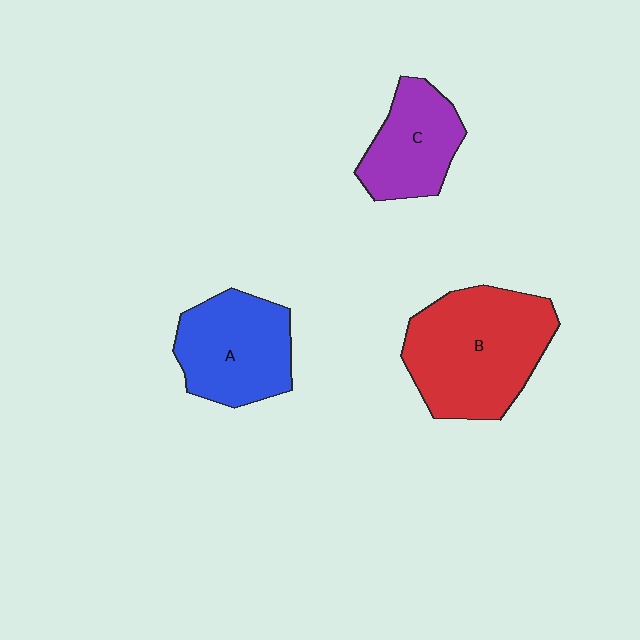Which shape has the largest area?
Shape B (red).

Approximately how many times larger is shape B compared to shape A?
Approximately 1.4 times.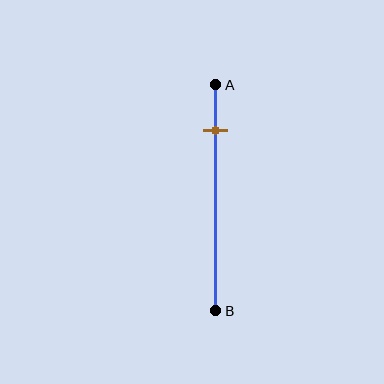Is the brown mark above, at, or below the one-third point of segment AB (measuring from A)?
The brown mark is above the one-third point of segment AB.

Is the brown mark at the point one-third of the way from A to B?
No, the mark is at about 20% from A, not at the 33% one-third point.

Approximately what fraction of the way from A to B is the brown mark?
The brown mark is approximately 20% of the way from A to B.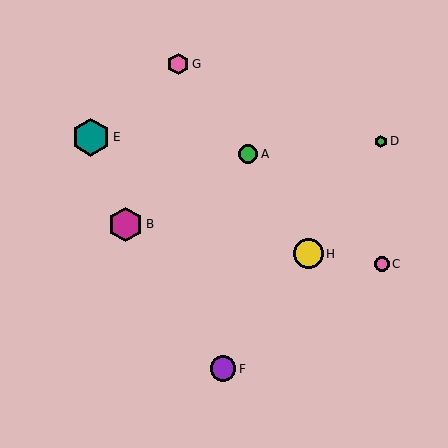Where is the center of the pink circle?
The center of the pink circle is at (382, 264).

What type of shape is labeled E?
Shape E is a teal hexagon.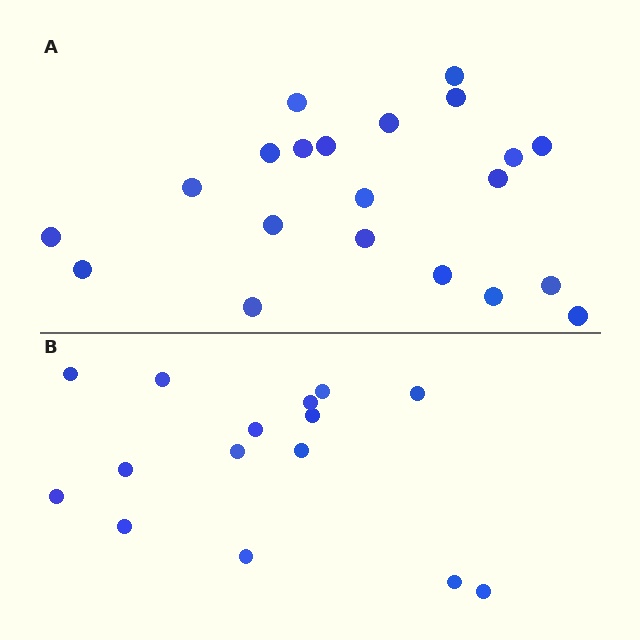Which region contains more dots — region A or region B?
Region A (the top region) has more dots.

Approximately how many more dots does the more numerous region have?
Region A has about 6 more dots than region B.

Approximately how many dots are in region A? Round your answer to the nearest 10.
About 20 dots. (The exact count is 21, which rounds to 20.)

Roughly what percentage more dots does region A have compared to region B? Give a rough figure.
About 40% more.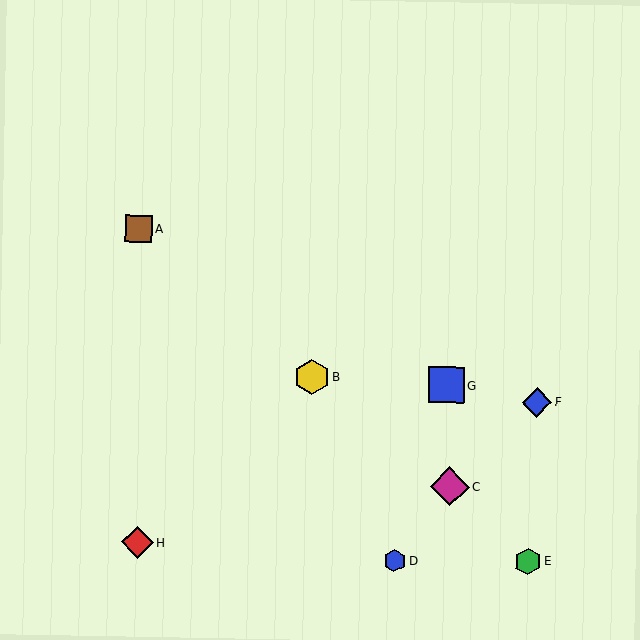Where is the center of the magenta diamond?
The center of the magenta diamond is at (450, 486).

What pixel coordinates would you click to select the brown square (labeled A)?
Click at (138, 229) to select the brown square A.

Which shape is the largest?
The magenta diamond (labeled C) is the largest.